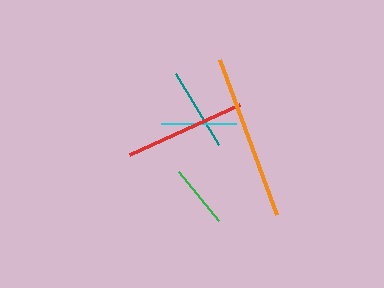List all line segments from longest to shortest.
From longest to shortest: orange, red, teal, cyan, green.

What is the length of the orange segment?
The orange segment is approximately 165 pixels long.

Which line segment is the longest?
The orange line is the longest at approximately 165 pixels.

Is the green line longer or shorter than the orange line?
The orange line is longer than the green line.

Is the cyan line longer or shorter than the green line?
The cyan line is longer than the green line.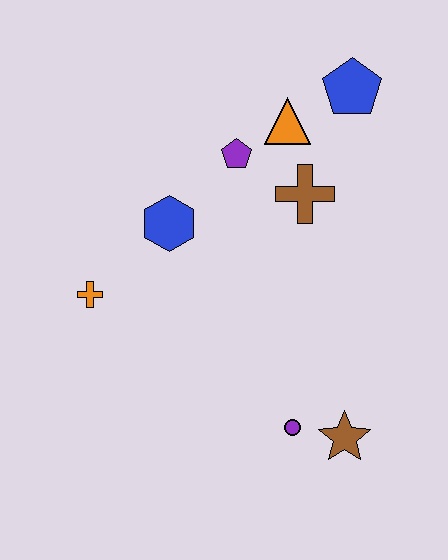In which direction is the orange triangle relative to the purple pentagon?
The orange triangle is to the right of the purple pentagon.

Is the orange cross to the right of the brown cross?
No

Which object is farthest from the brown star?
The blue pentagon is farthest from the brown star.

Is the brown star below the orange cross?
Yes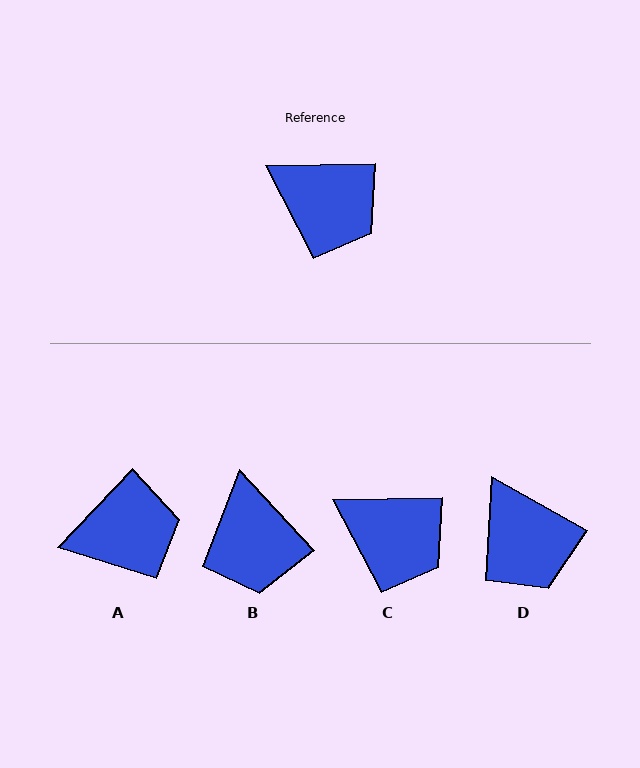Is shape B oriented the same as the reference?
No, it is off by about 49 degrees.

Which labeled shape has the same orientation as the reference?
C.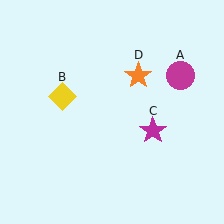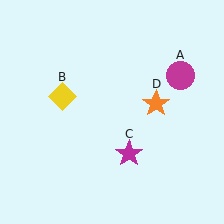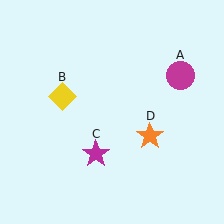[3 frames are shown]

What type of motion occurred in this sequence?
The magenta star (object C), orange star (object D) rotated clockwise around the center of the scene.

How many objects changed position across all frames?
2 objects changed position: magenta star (object C), orange star (object D).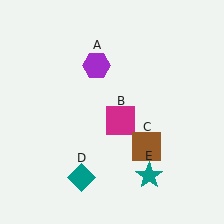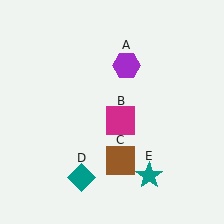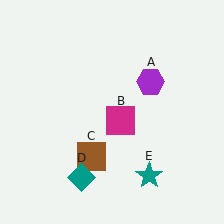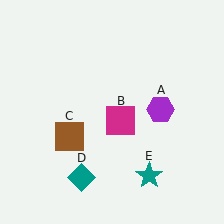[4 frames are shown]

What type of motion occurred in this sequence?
The purple hexagon (object A), brown square (object C) rotated clockwise around the center of the scene.